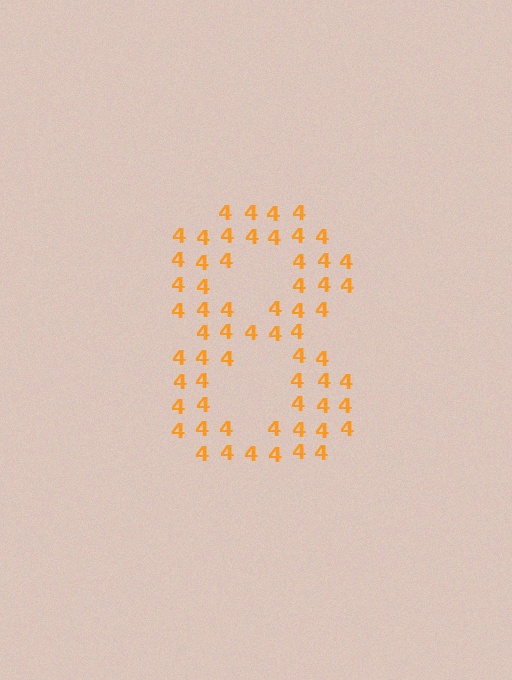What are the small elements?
The small elements are digit 4's.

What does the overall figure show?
The overall figure shows the digit 8.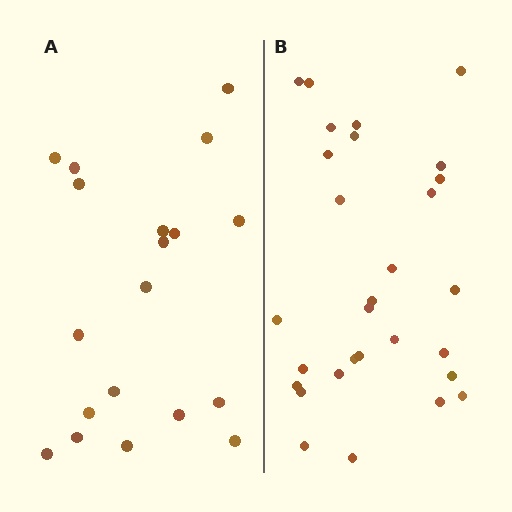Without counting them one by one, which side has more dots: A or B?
Region B (the right region) has more dots.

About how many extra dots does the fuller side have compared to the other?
Region B has roughly 10 or so more dots than region A.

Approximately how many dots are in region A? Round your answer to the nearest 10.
About 20 dots. (The exact count is 19, which rounds to 20.)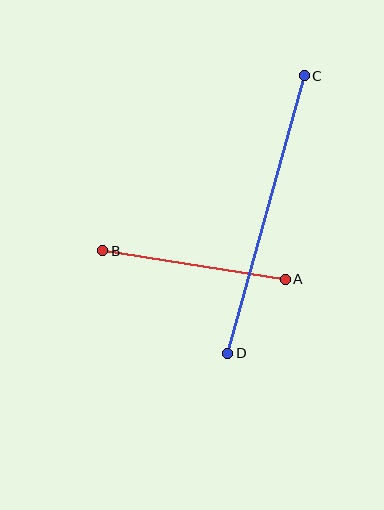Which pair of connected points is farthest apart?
Points C and D are farthest apart.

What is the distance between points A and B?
The distance is approximately 185 pixels.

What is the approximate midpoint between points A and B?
The midpoint is at approximately (194, 265) pixels.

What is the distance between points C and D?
The distance is approximately 288 pixels.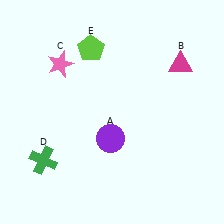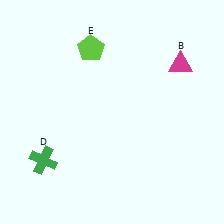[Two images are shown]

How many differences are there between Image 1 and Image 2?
There are 2 differences between the two images.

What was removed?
The pink star (C), the purple circle (A) were removed in Image 2.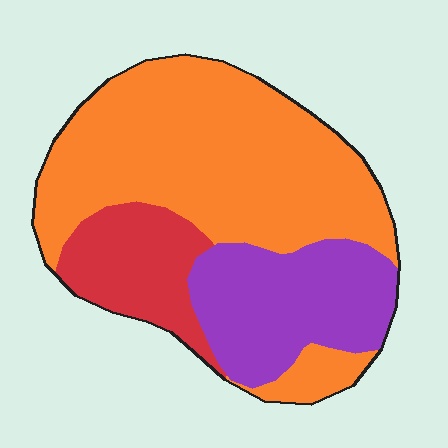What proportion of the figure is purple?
Purple covers 25% of the figure.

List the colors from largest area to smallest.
From largest to smallest: orange, purple, red.